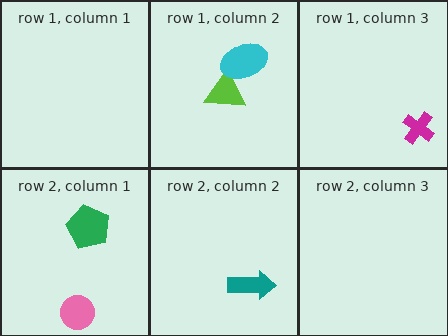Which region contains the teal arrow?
The row 2, column 2 region.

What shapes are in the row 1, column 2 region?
The lime triangle, the cyan ellipse.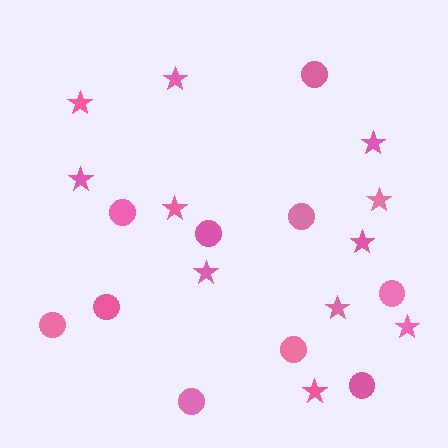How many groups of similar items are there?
There are 2 groups: one group of circles (10) and one group of stars (11).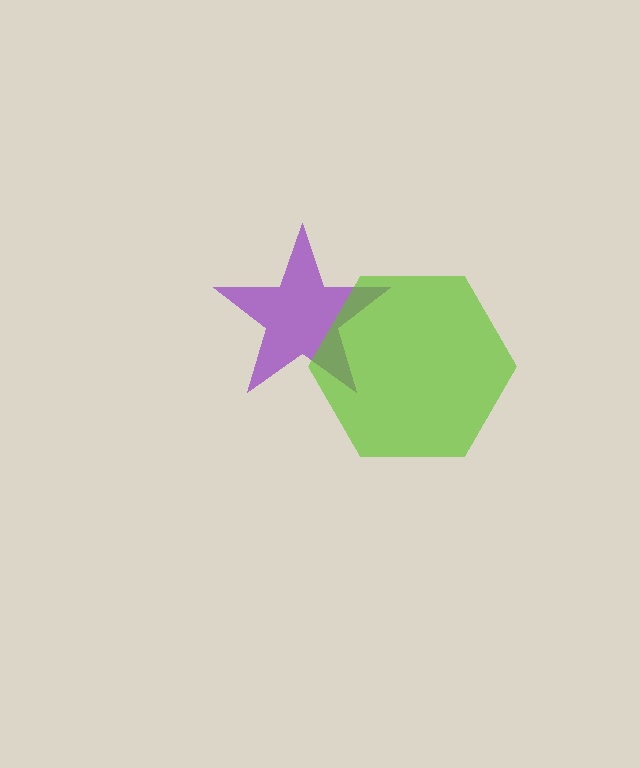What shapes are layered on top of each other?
The layered shapes are: a purple star, a lime hexagon.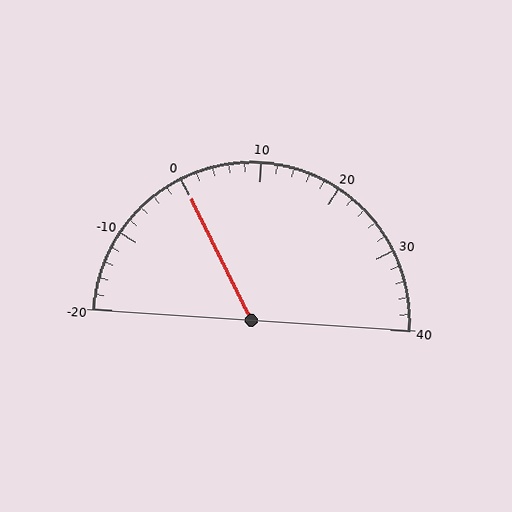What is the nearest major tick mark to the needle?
The nearest major tick mark is 0.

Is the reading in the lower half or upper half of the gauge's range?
The reading is in the lower half of the range (-20 to 40).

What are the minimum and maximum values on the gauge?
The gauge ranges from -20 to 40.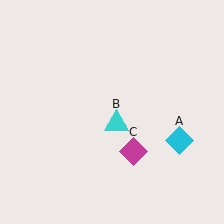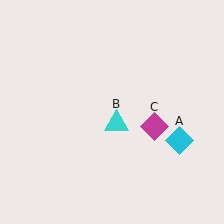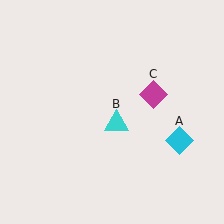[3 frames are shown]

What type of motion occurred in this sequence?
The magenta diamond (object C) rotated counterclockwise around the center of the scene.